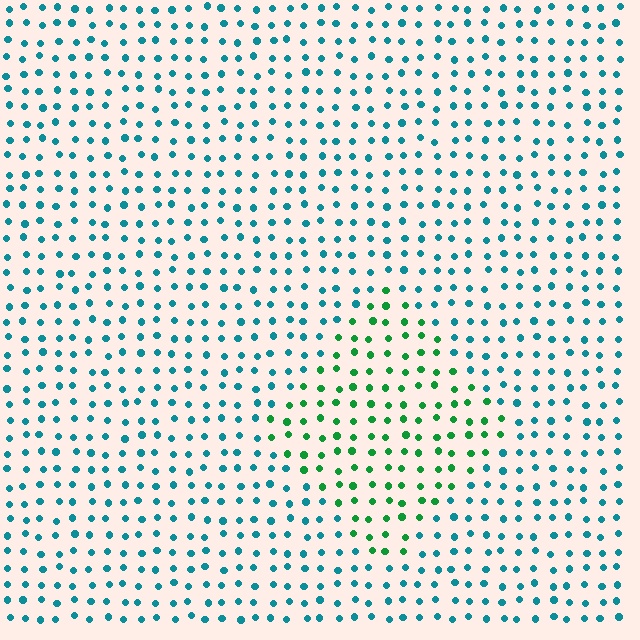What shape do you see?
I see a diamond.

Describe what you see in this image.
The image is filled with small teal elements in a uniform arrangement. A diamond-shaped region is visible where the elements are tinted to a slightly different hue, forming a subtle color boundary.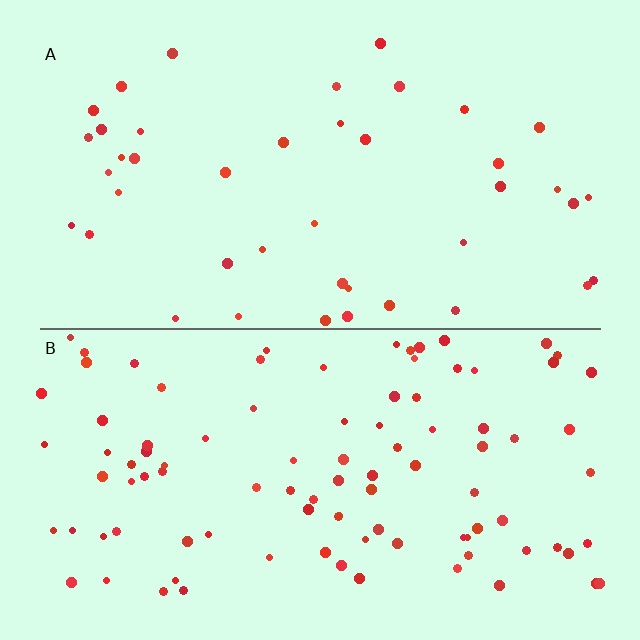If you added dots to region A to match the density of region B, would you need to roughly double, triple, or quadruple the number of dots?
Approximately double.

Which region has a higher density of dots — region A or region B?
B (the bottom).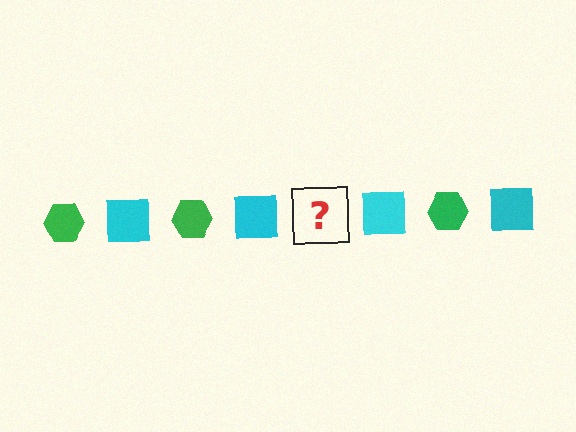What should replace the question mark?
The question mark should be replaced with a green hexagon.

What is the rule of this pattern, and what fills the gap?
The rule is that the pattern alternates between green hexagon and cyan square. The gap should be filled with a green hexagon.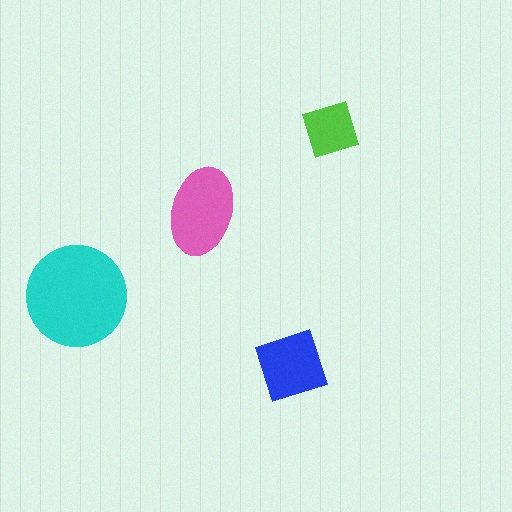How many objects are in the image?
There are 4 objects in the image.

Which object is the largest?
The cyan circle.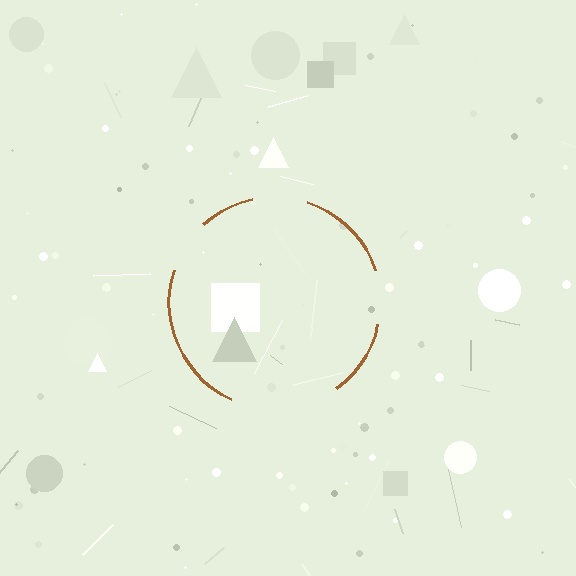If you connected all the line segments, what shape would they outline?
They would outline a circle.